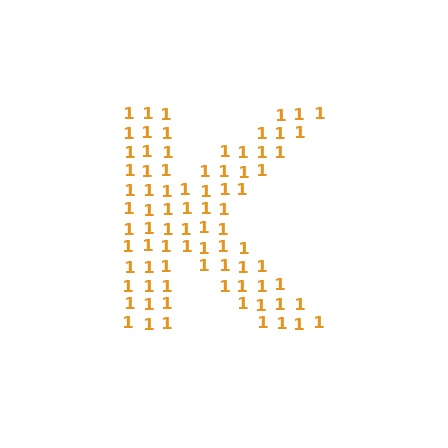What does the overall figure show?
The overall figure shows the letter K.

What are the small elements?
The small elements are digit 1's.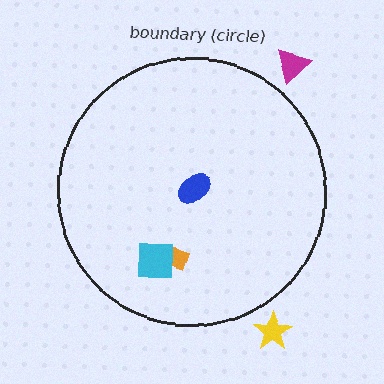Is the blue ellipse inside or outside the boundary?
Inside.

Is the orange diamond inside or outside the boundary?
Inside.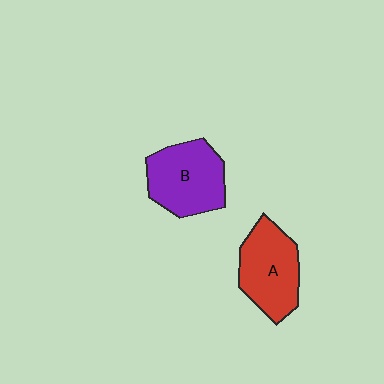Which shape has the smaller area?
Shape A (red).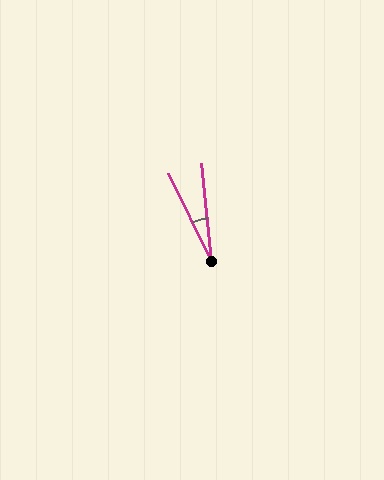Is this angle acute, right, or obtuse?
It is acute.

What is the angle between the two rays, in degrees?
Approximately 20 degrees.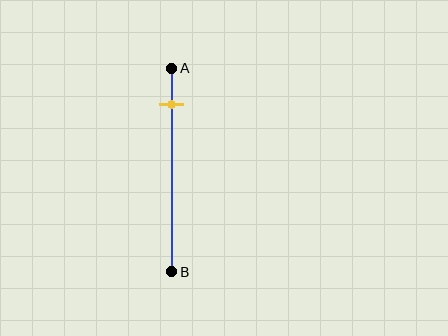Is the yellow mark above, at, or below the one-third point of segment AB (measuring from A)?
The yellow mark is above the one-third point of segment AB.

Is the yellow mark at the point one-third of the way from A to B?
No, the mark is at about 20% from A, not at the 33% one-third point.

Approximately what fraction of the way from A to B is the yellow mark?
The yellow mark is approximately 20% of the way from A to B.